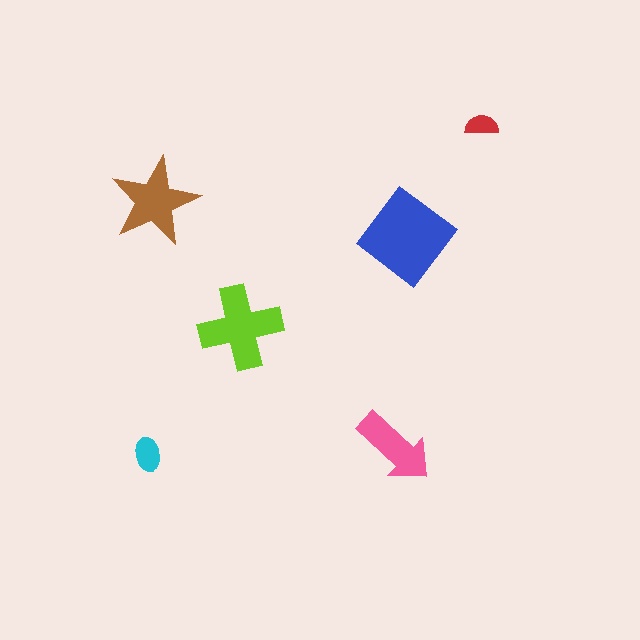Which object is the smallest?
The red semicircle.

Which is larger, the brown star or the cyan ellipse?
The brown star.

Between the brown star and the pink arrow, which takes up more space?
The brown star.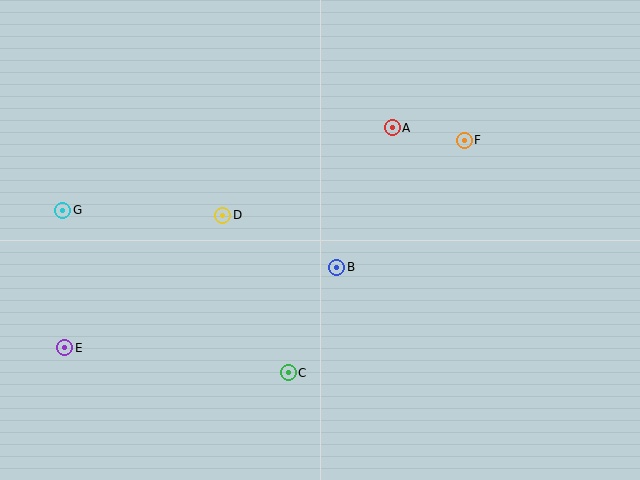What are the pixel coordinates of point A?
Point A is at (392, 128).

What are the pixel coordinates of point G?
Point G is at (63, 210).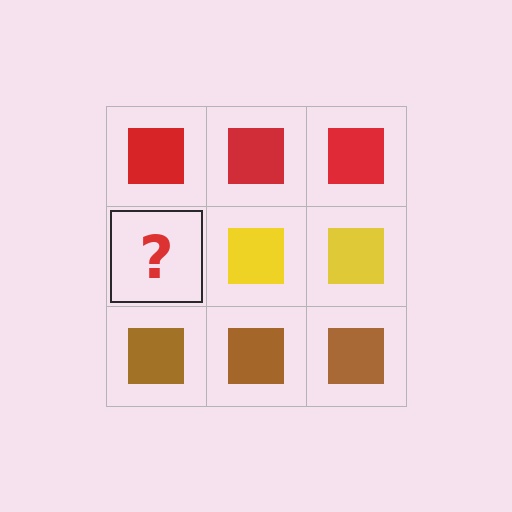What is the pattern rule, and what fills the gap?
The rule is that each row has a consistent color. The gap should be filled with a yellow square.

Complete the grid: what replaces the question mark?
The question mark should be replaced with a yellow square.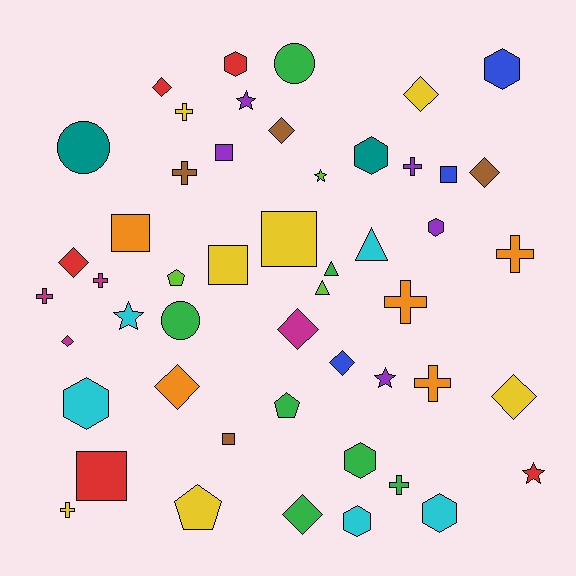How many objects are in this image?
There are 50 objects.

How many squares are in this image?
There are 7 squares.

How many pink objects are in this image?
There are no pink objects.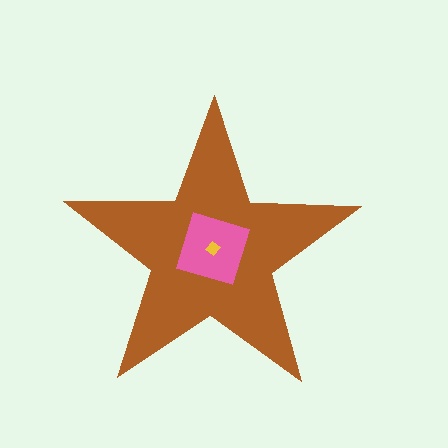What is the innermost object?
The yellow diamond.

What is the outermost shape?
The brown star.